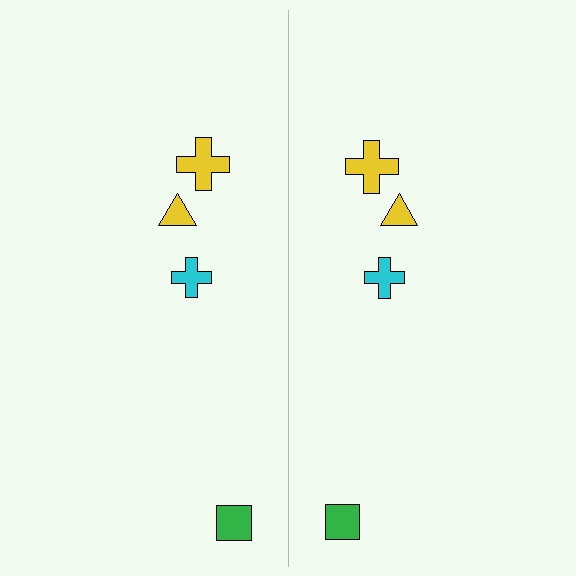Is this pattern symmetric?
Yes, this pattern has bilateral (reflection) symmetry.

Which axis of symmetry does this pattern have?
The pattern has a vertical axis of symmetry running through the center of the image.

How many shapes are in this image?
There are 8 shapes in this image.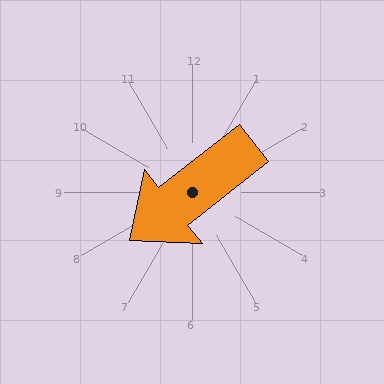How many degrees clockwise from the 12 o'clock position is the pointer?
Approximately 232 degrees.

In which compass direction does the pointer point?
Southwest.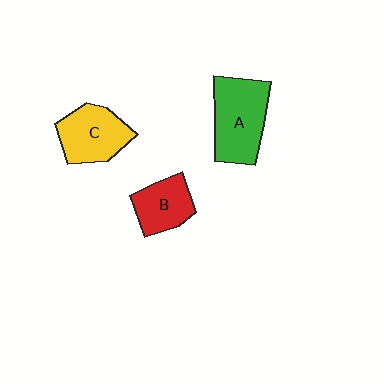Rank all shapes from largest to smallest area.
From largest to smallest: A (green), C (yellow), B (red).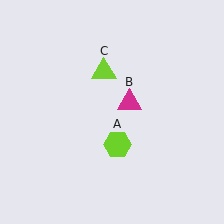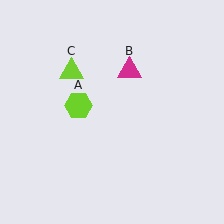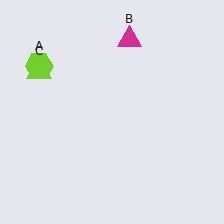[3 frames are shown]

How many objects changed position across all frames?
3 objects changed position: lime hexagon (object A), magenta triangle (object B), lime triangle (object C).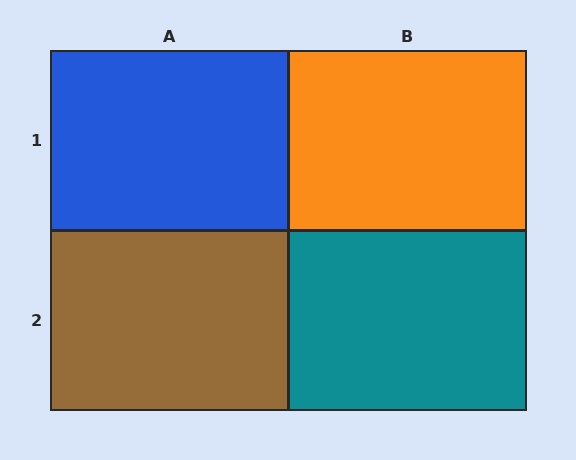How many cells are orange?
1 cell is orange.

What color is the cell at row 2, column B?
Teal.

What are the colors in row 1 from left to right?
Blue, orange.